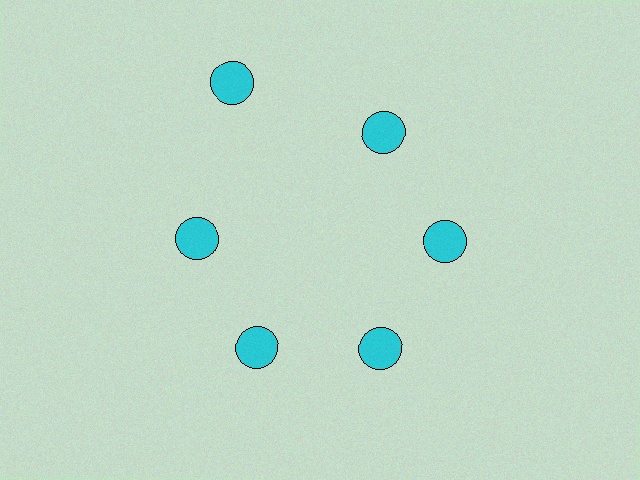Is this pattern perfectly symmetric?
No. The 6 cyan circles are arranged in a ring, but one element near the 11 o'clock position is pushed outward from the center, breaking the 6-fold rotational symmetry.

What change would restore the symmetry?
The symmetry would be restored by moving it inward, back onto the ring so that all 6 circles sit at equal angles and equal distance from the center.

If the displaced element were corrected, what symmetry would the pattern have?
It would have 6-fold rotational symmetry — the pattern would map onto itself every 60 degrees.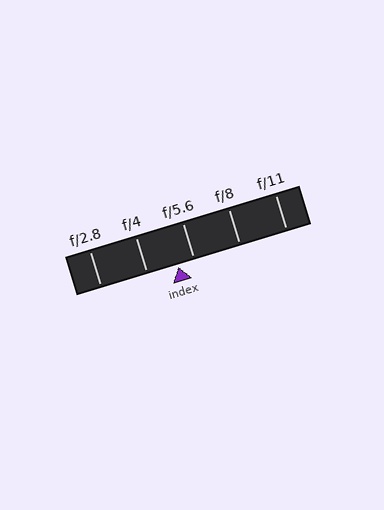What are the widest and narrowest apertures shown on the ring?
The widest aperture shown is f/2.8 and the narrowest is f/11.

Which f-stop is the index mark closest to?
The index mark is closest to f/5.6.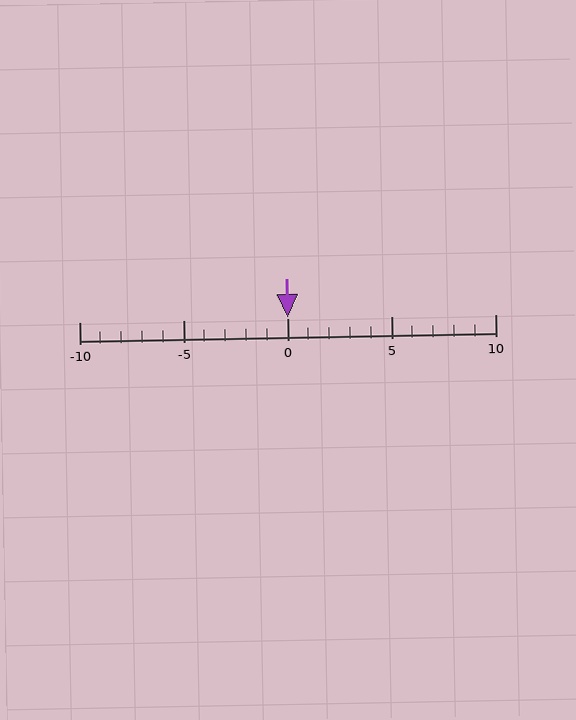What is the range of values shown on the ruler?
The ruler shows values from -10 to 10.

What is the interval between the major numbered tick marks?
The major tick marks are spaced 5 units apart.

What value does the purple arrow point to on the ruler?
The purple arrow points to approximately 0.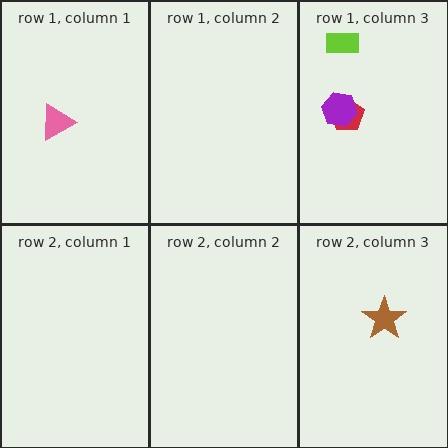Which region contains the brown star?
The row 2, column 3 region.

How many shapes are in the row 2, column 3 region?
1.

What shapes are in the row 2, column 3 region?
The brown star.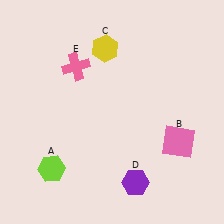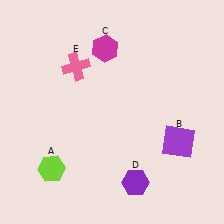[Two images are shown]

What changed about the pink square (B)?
In Image 1, B is pink. In Image 2, it changed to purple.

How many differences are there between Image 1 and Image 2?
There are 2 differences between the two images.